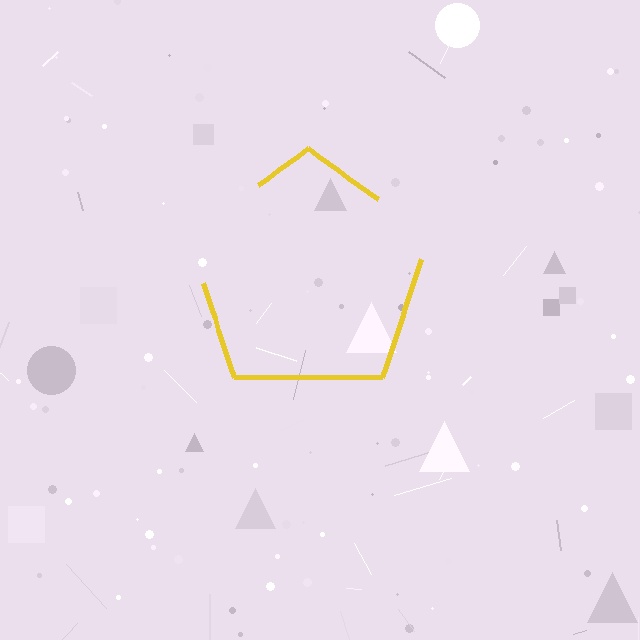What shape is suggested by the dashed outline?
The dashed outline suggests a pentagon.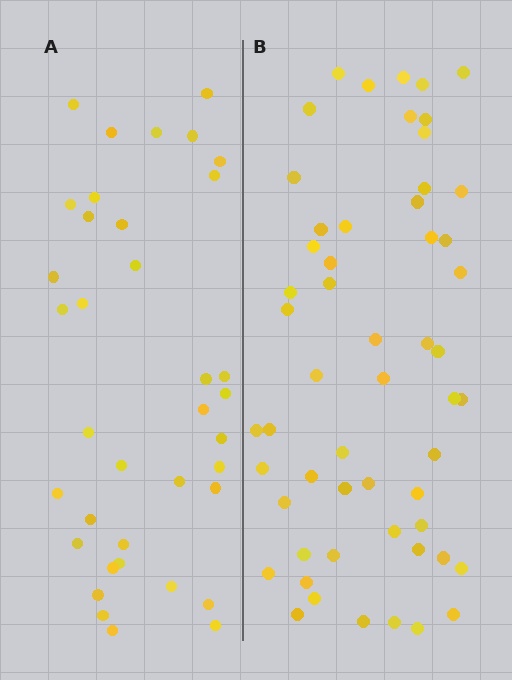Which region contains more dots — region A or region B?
Region B (the right region) has more dots.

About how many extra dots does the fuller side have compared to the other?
Region B has approximately 20 more dots than region A.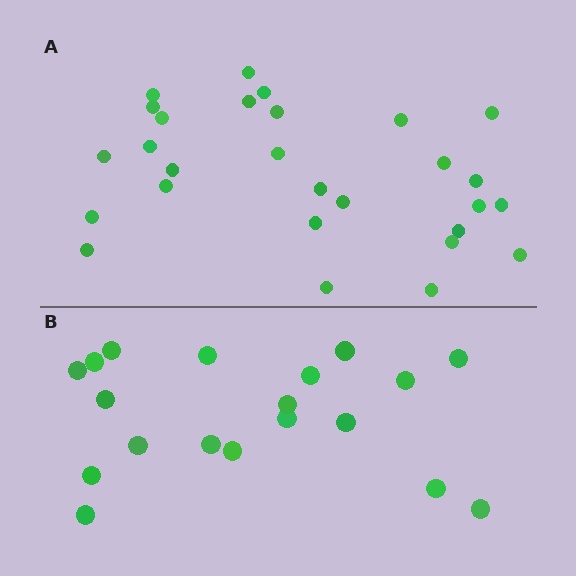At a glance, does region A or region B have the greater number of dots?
Region A (the top region) has more dots.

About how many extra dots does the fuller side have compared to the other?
Region A has roughly 8 or so more dots than region B.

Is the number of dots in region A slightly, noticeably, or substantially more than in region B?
Region A has substantially more. The ratio is roughly 1.5 to 1.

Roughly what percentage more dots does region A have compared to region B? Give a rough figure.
About 45% more.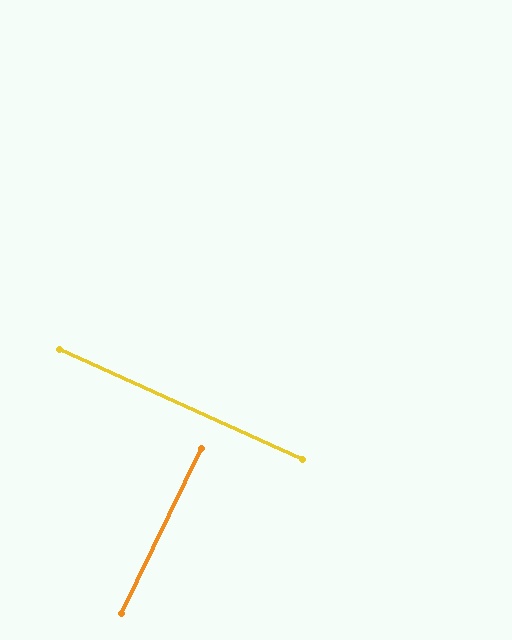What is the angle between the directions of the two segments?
Approximately 88 degrees.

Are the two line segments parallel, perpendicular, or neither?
Perpendicular — they meet at approximately 88°.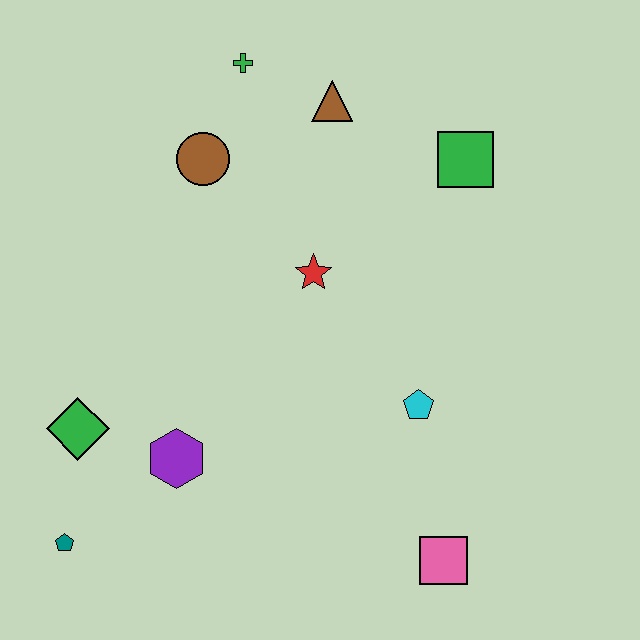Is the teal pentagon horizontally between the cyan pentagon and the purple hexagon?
No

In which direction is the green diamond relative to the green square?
The green diamond is to the left of the green square.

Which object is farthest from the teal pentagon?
The green square is farthest from the teal pentagon.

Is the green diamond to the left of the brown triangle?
Yes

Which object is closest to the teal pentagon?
The green diamond is closest to the teal pentagon.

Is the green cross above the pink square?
Yes